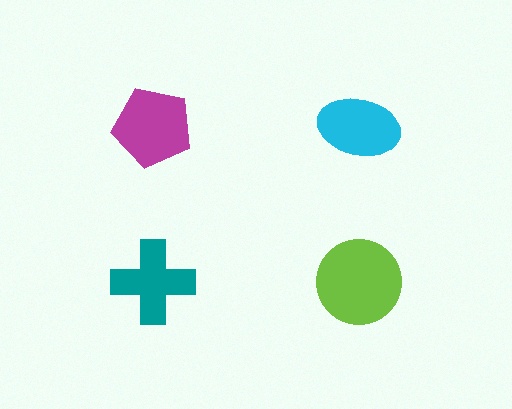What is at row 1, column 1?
A magenta pentagon.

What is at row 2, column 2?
A lime circle.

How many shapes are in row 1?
2 shapes.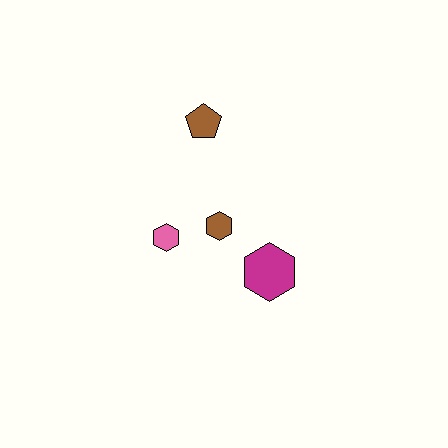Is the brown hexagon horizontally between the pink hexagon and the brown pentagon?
No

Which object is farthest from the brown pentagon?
The magenta hexagon is farthest from the brown pentagon.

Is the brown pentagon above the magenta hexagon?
Yes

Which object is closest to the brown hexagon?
The pink hexagon is closest to the brown hexagon.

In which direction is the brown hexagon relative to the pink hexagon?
The brown hexagon is to the right of the pink hexagon.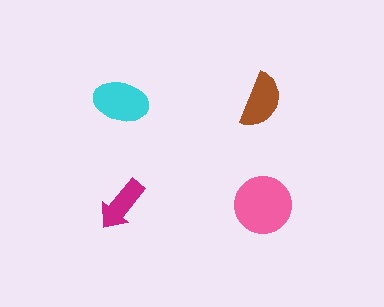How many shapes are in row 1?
2 shapes.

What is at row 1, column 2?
A brown semicircle.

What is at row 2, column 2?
A pink circle.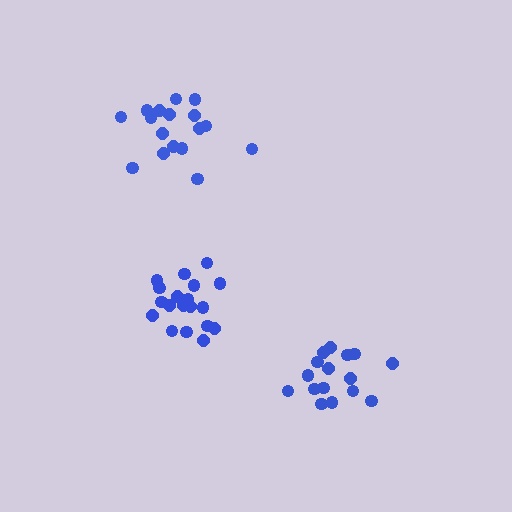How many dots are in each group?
Group 1: 16 dots, Group 2: 20 dots, Group 3: 17 dots (53 total).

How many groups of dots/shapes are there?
There are 3 groups.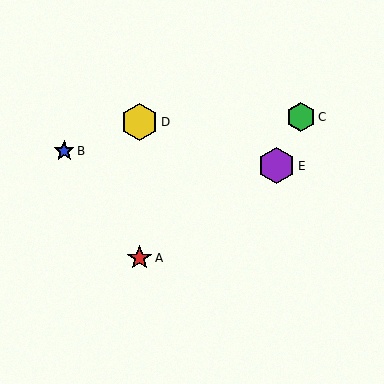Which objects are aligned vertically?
Objects A, D are aligned vertically.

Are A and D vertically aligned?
Yes, both are at x≈140.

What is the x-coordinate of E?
Object E is at x≈276.